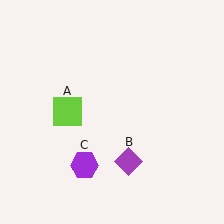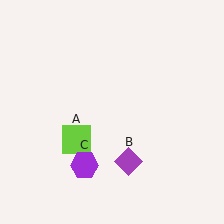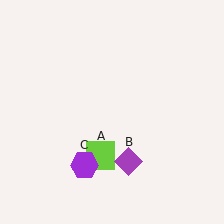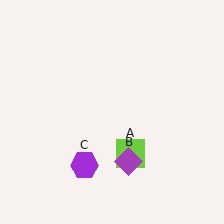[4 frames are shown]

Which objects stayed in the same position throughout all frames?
Purple diamond (object B) and purple hexagon (object C) remained stationary.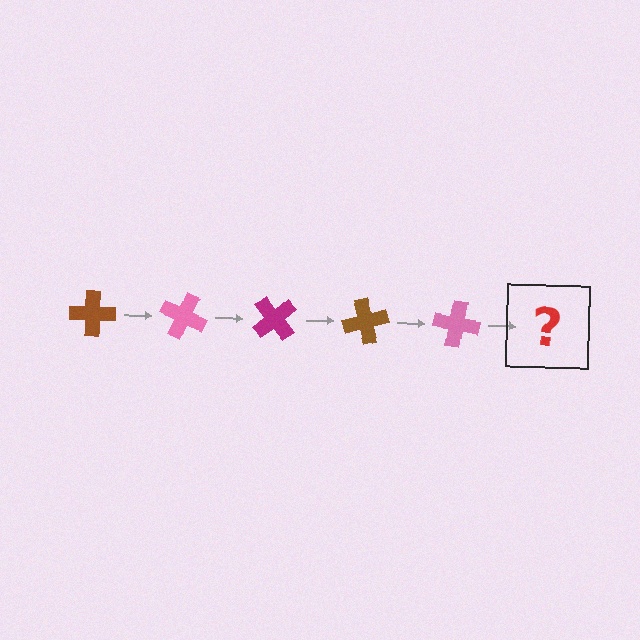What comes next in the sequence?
The next element should be a magenta cross, rotated 125 degrees from the start.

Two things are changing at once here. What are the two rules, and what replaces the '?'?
The two rules are that it rotates 25 degrees each step and the color cycles through brown, pink, and magenta. The '?' should be a magenta cross, rotated 125 degrees from the start.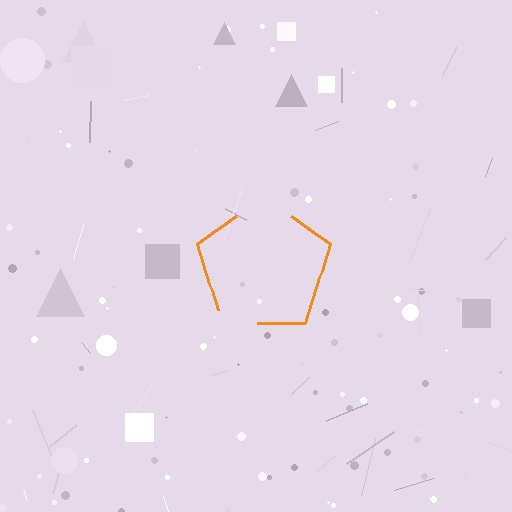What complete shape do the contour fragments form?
The contour fragments form a pentagon.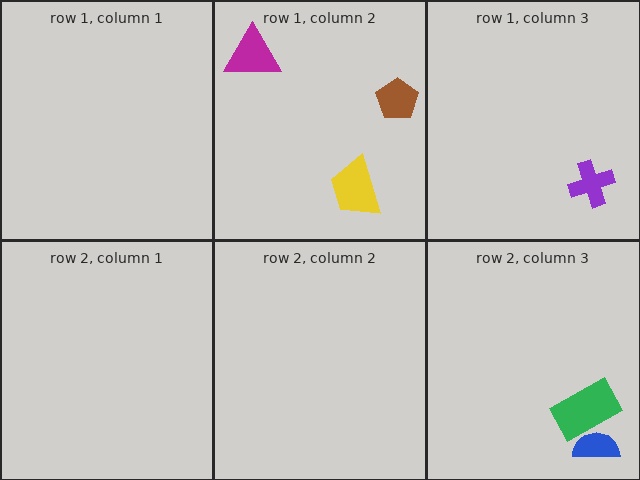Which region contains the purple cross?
The row 1, column 3 region.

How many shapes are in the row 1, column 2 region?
3.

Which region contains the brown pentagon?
The row 1, column 2 region.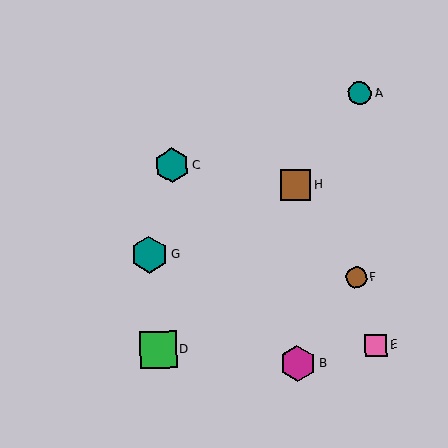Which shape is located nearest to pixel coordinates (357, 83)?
The teal circle (labeled A) at (360, 93) is nearest to that location.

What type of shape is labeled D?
Shape D is a green square.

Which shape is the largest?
The teal hexagon (labeled G) is the largest.